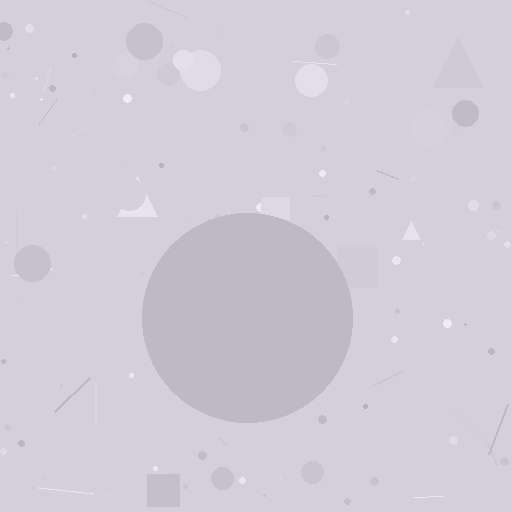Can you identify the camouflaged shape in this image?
The camouflaged shape is a circle.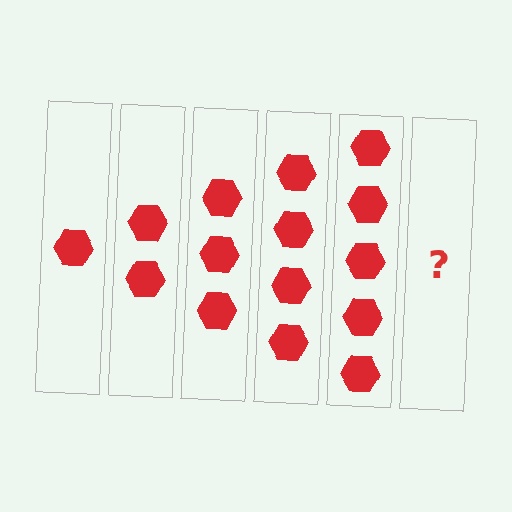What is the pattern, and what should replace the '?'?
The pattern is that each step adds one more hexagon. The '?' should be 6 hexagons.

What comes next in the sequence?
The next element should be 6 hexagons.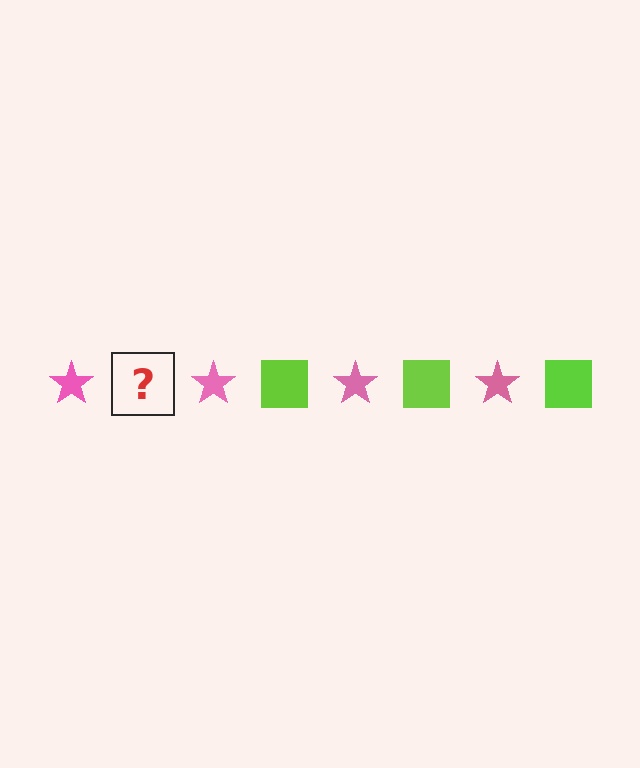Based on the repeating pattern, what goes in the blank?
The blank should be a lime square.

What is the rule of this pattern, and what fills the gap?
The rule is that the pattern alternates between pink star and lime square. The gap should be filled with a lime square.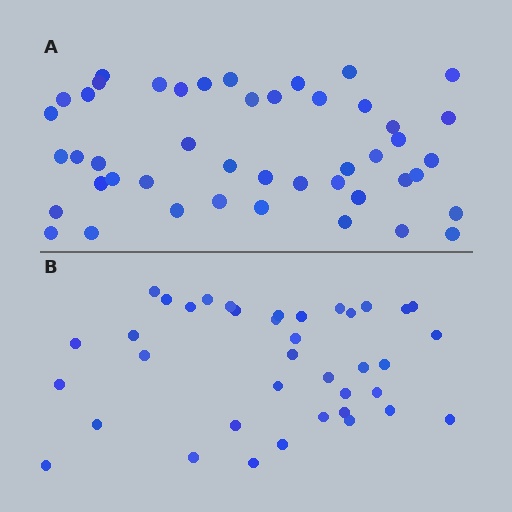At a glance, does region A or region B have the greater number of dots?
Region A (the top region) has more dots.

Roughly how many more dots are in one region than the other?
Region A has roughly 8 or so more dots than region B.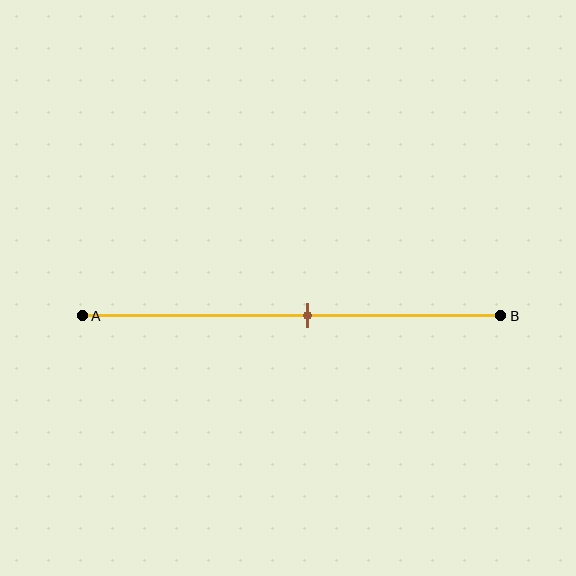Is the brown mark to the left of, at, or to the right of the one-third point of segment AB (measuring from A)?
The brown mark is to the right of the one-third point of segment AB.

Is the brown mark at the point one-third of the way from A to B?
No, the mark is at about 55% from A, not at the 33% one-third point.